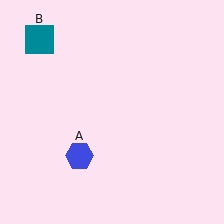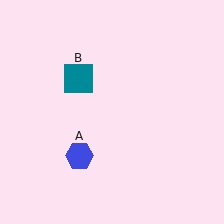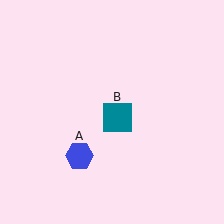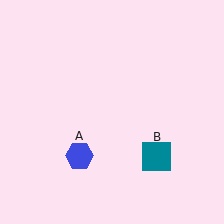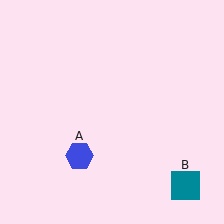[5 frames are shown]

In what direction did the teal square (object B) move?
The teal square (object B) moved down and to the right.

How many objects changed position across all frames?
1 object changed position: teal square (object B).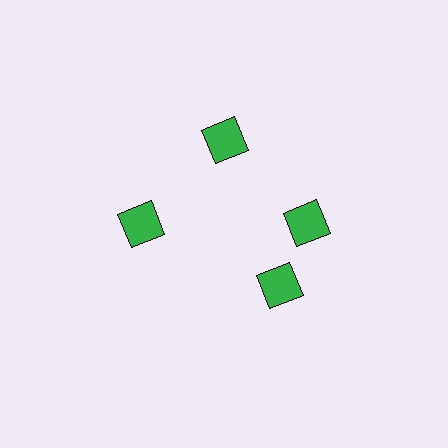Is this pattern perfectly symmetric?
No. The 4 green squares are arranged in a ring, but one element near the 6 o'clock position is rotated out of alignment along the ring, breaking the 4-fold rotational symmetry.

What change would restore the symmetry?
The symmetry would be restored by rotating it back into even spacing with its neighbors so that all 4 squares sit at equal angles and equal distance from the center.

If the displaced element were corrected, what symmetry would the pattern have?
It would have 4-fold rotational symmetry — the pattern would map onto itself every 90 degrees.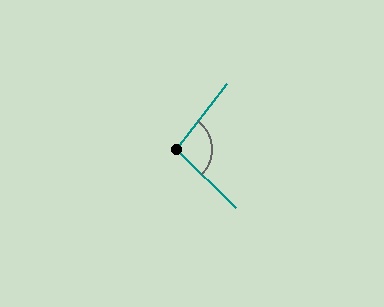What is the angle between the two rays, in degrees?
Approximately 97 degrees.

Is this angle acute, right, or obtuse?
It is obtuse.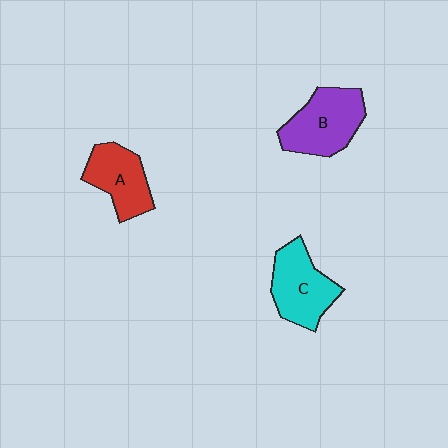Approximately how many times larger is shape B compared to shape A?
Approximately 1.2 times.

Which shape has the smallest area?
Shape A (red).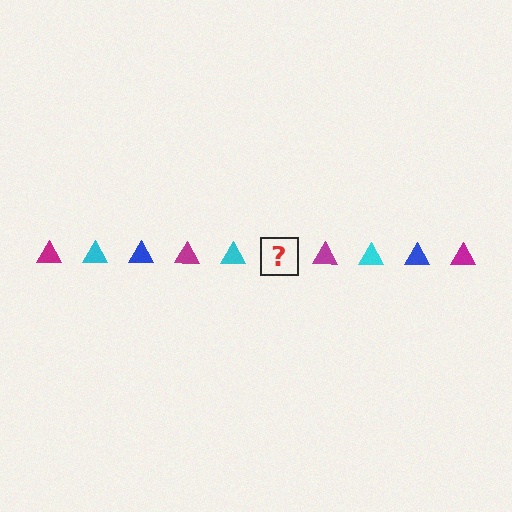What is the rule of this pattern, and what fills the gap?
The rule is that the pattern cycles through magenta, cyan, blue triangles. The gap should be filled with a blue triangle.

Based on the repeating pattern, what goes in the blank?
The blank should be a blue triangle.